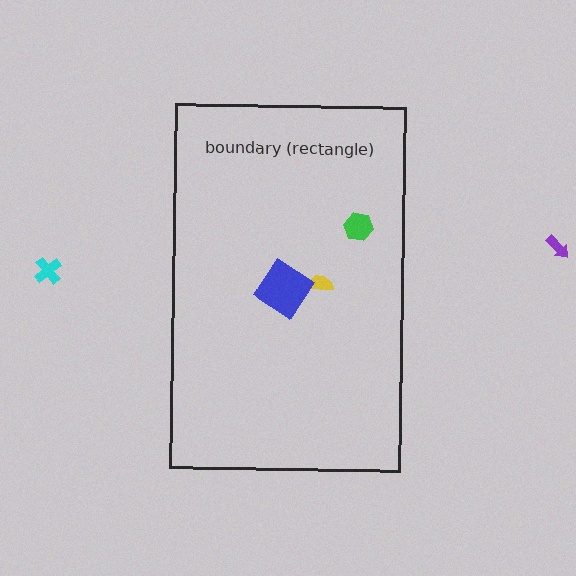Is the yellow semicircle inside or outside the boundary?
Inside.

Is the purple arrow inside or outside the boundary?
Outside.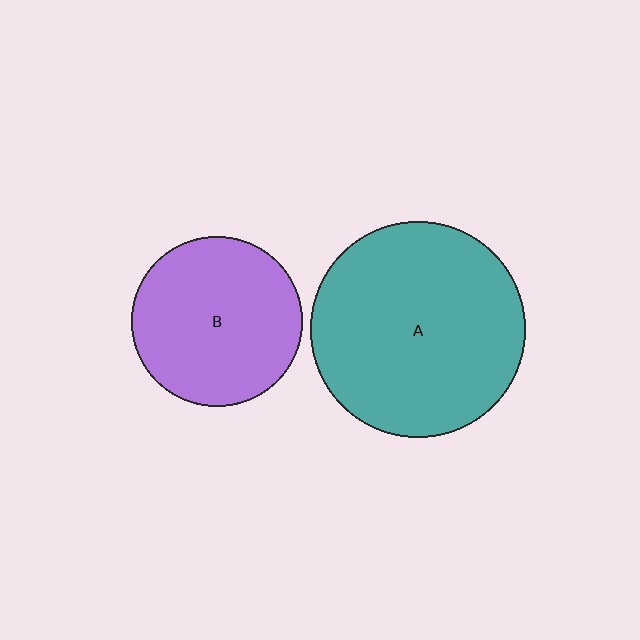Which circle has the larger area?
Circle A (teal).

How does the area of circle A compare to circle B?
Approximately 1.6 times.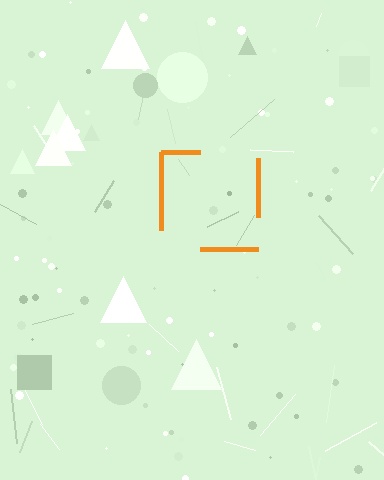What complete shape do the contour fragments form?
The contour fragments form a square.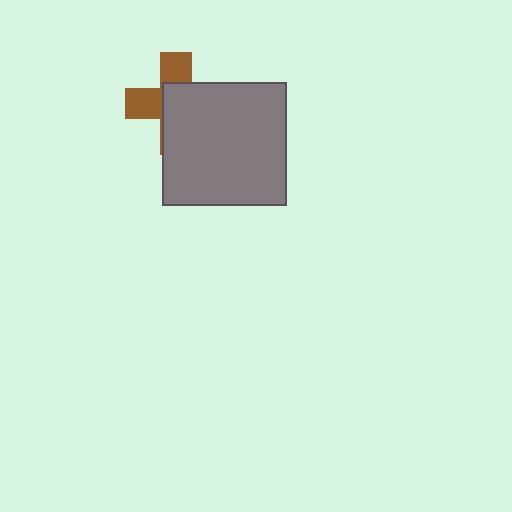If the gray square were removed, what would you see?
You would see the complete brown cross.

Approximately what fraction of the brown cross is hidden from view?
Roughly 61% of the brown cross is hidden behind the gray square.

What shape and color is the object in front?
The object in front is a gray square.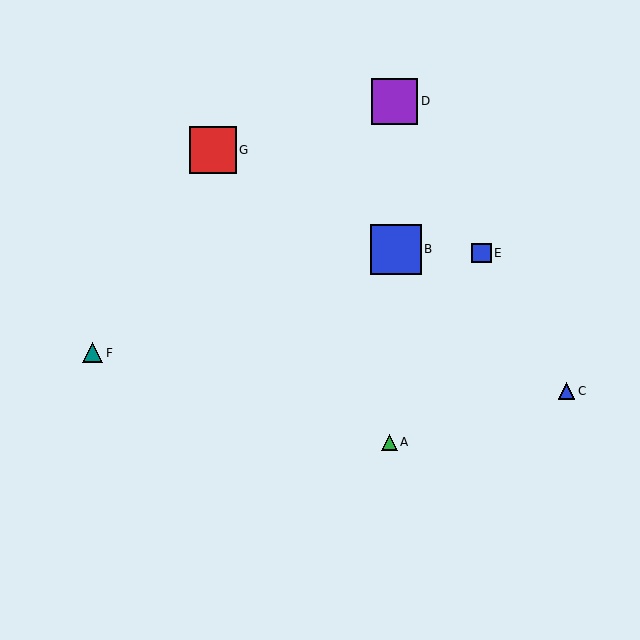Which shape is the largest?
The blue square (labeled B) is the largest.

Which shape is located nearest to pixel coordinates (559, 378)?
The blue triangle (labeled C) at (567, 391) is nearest to that location.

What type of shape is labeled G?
Shape G is a red square.